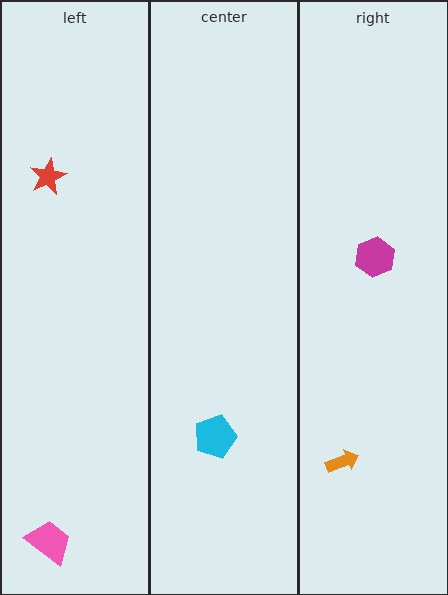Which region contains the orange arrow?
The right region.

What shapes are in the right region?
The magenta hexagon, the orange arrow.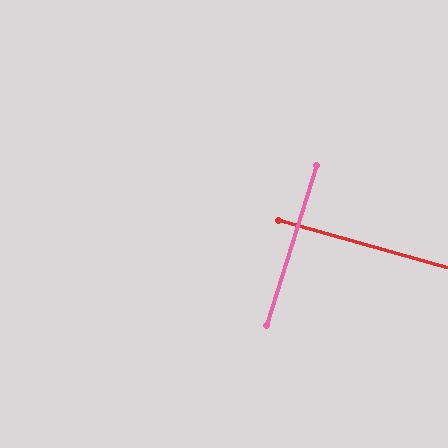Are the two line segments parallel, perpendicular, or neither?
Perpendicular — they meet at approximately 88°.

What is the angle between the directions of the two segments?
Approximately 88 degrees.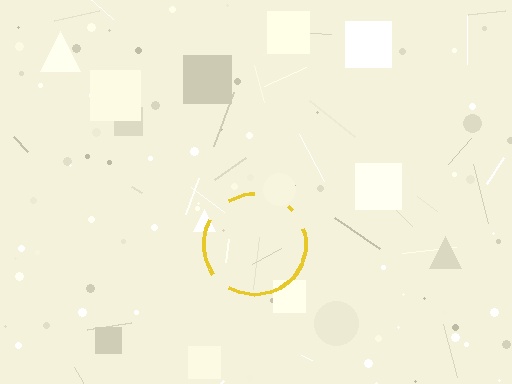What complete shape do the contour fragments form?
The contour fragments form a circle.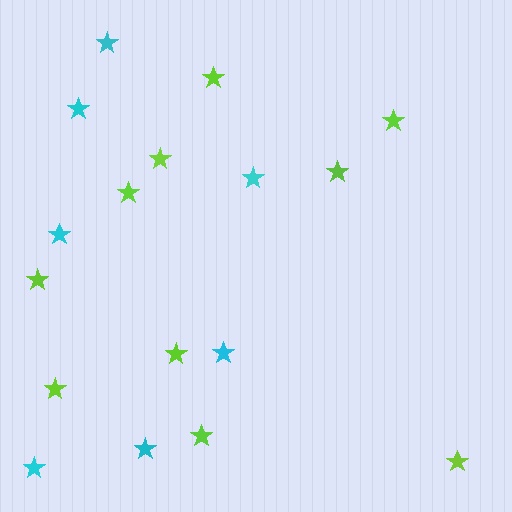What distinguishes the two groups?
There are 2 groups: one group of lime stars (10) and one group of cyan stars (7).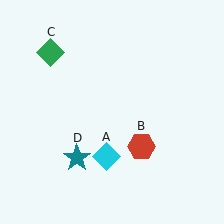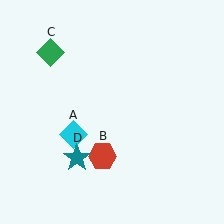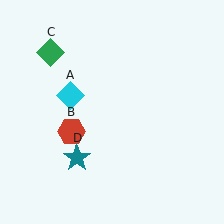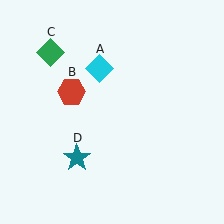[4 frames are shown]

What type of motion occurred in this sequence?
The cyan diamond (object A), red hexagon (object B) rotated clockwise around the center of the scene.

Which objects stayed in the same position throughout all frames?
Green diamond (object C) and teal star (object D) remained stationary.